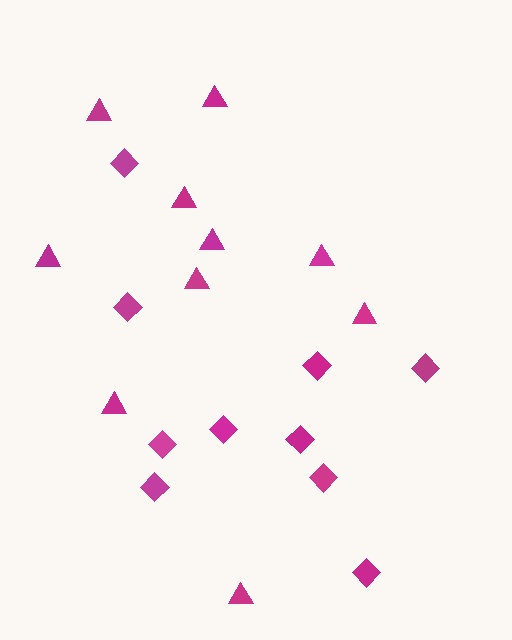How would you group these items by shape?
There are 2 groups: one group of diamonds (10) and one group of triangles (10).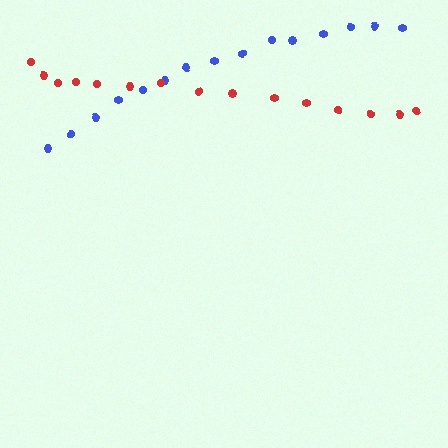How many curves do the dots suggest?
There are 2 distinct paths.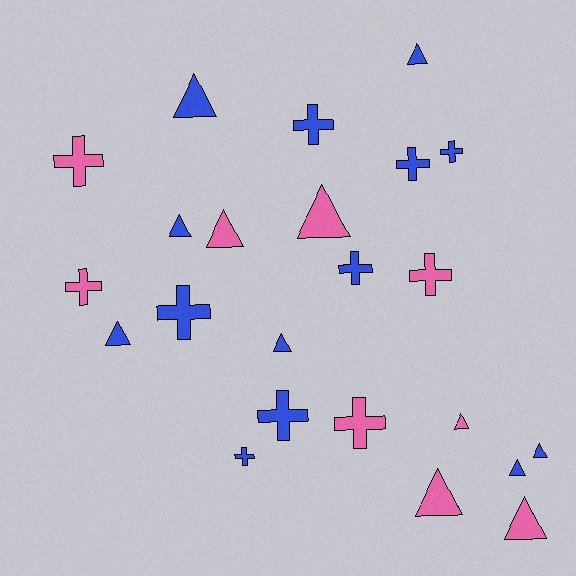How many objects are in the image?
There are 23 objects.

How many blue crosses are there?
There are 7 blue crosses.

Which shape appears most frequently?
Triangle, with 12 objects.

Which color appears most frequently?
Blue, with 14 objects.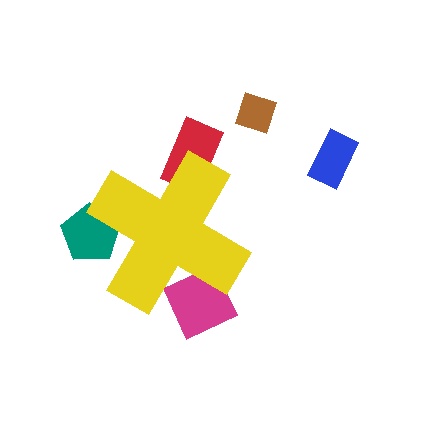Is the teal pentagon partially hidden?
Yes, the teal pentagon is partially hidden behind the yellow cross.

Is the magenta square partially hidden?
Yes, the magenta square is partially hidden behind the yellow cross.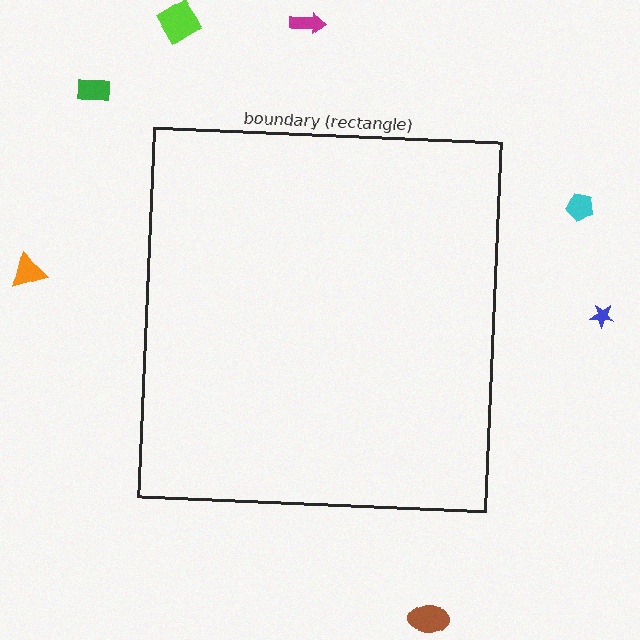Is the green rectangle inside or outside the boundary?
Outside.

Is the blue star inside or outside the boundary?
Outside.